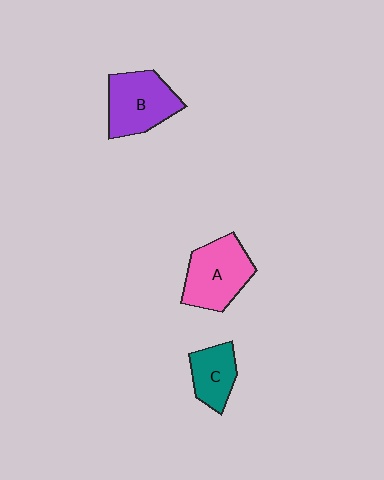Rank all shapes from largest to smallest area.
From largest to smallest: A (pink), B (purple), C (teal).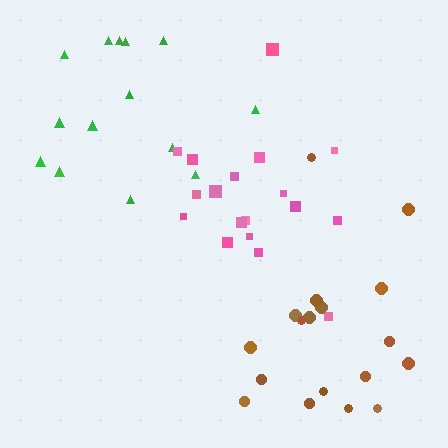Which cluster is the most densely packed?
Pink.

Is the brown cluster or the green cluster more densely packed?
Brown.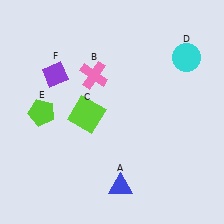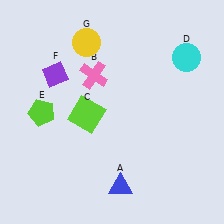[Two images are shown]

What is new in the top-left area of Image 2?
A yellow circle (G) was added in the top-left area of Image 2.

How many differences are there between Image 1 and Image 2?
There is 1 difference between the two images.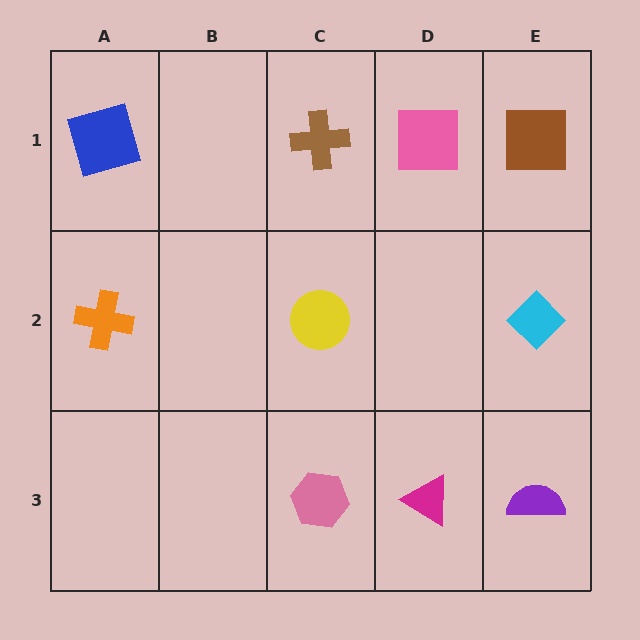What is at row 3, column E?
A purple semicircle.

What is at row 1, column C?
A brown cross.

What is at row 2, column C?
A yellow circle.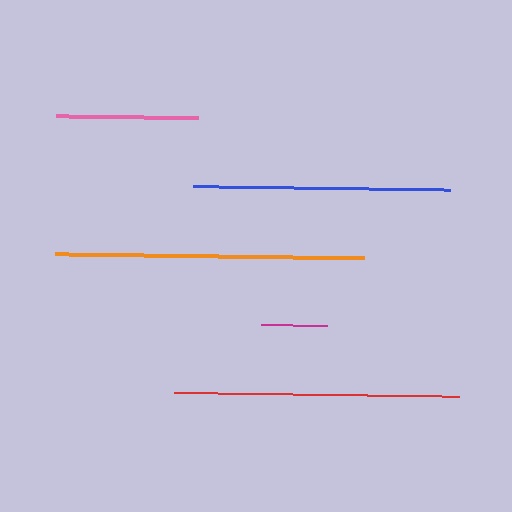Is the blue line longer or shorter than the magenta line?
The blue line is longer than the magenta line.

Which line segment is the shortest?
The magenta line is the shortest at approximately 66 pixels.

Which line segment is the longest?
The orange line is the longest at approximately 309 pixels.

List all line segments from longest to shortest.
From longest to shortest: orange, red, blue, pink, magenta.